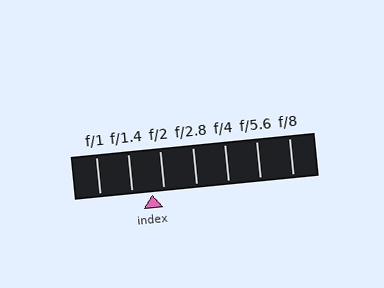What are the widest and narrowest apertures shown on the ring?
The widest aperture shown is f/1 and the narrowest is f/8.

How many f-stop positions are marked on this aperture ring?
There are 7 f-stop positions marked.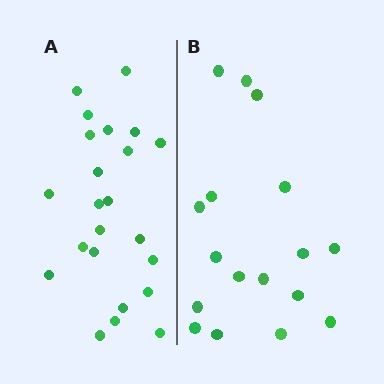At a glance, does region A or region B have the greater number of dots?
Region A (the left region) has more dots.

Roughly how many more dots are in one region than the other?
Region A has about 6 more dots than region B.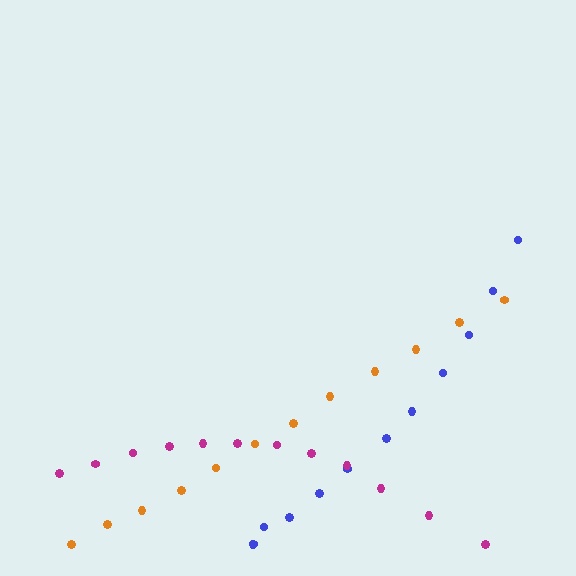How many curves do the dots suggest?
There are 3 distinct paths.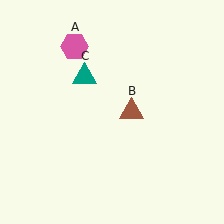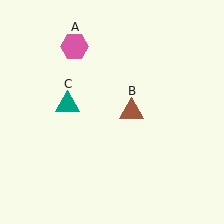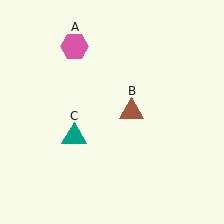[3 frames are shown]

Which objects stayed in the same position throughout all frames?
Pink hexagon (object A) and brown triangle (object B) remained stationary.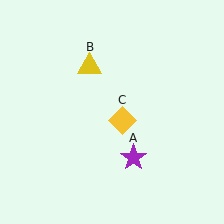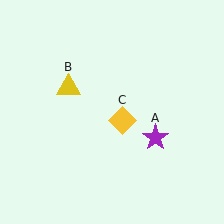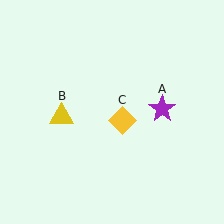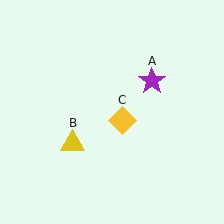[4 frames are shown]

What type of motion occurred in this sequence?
The purple star (object A), yellow triangle (object B) rotated counterclockwise around the center of the scene.